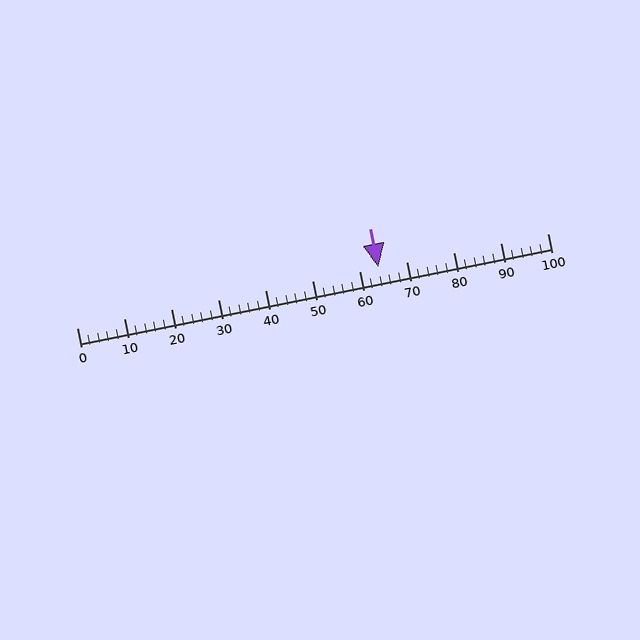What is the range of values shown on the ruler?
The ruler shows values from 0 to 100.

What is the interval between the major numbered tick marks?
The major tick marks are spaced 10 units apart.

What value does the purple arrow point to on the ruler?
The purple arrow points to approximately 64.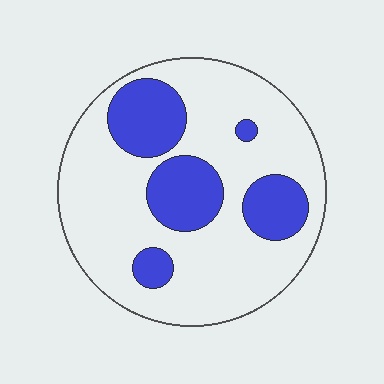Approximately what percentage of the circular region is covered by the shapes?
Approximately 25%.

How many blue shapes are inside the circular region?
5.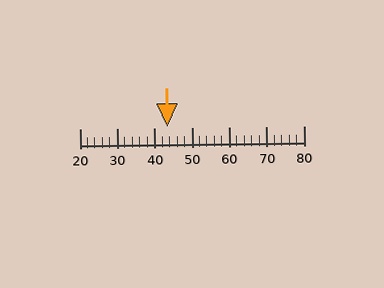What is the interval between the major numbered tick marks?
The major tick marks are spaced 10 units apart.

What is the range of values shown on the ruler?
The ruler shows values from 20 to 80.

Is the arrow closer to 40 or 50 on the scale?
The arrow is closer to 40.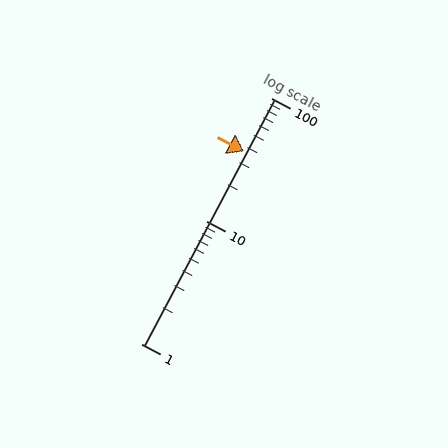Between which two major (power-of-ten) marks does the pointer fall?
The pointer is between 10 and 100.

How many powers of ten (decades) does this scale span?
The scale spans 2 decades, from 1 to 100.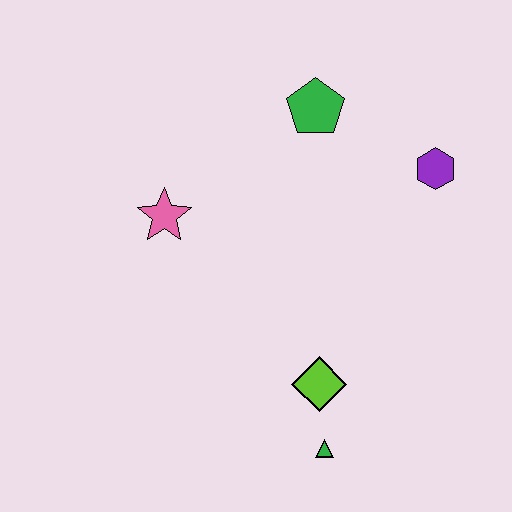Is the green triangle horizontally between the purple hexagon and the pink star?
Yes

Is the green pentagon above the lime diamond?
Yes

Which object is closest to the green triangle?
The lime diamond is closest to the green triangle.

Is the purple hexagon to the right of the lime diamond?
Yes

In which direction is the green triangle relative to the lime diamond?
The green triangle is below the lime diamond.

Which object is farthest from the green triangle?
The green pentagon is farthest from the green triangle.